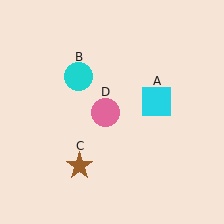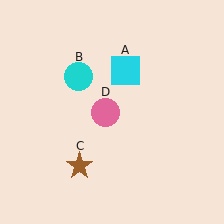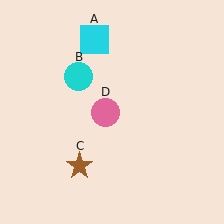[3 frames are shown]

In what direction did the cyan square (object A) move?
The cyan square (object A) moved up and to the left.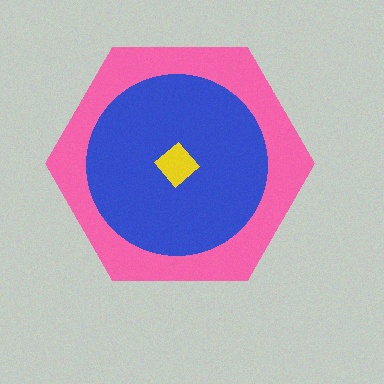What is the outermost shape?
The pink hexagon.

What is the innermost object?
The yellow diamond.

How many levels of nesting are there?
3.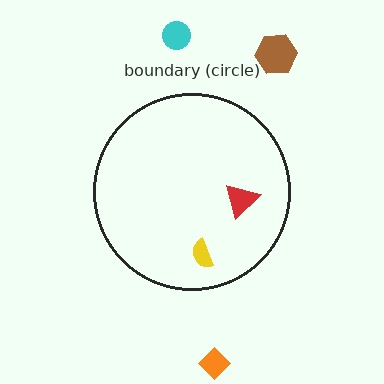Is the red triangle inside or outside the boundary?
Inside.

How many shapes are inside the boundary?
2 inside, 3 outside.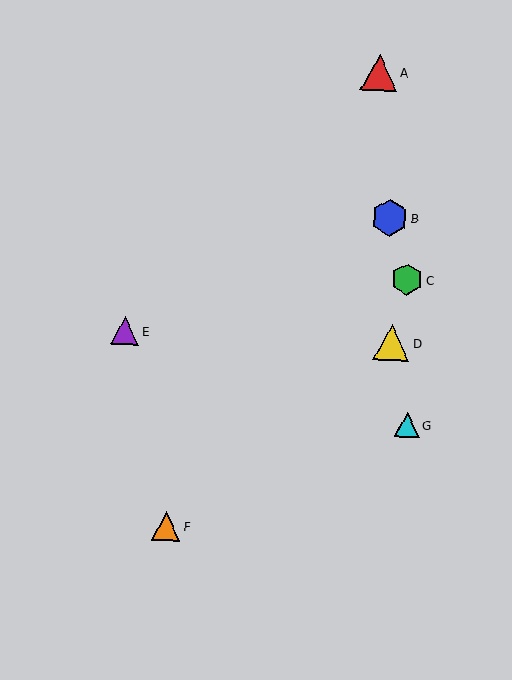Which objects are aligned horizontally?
Objects D, E are aligned horizontally.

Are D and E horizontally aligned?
Yes, both are at y≈343.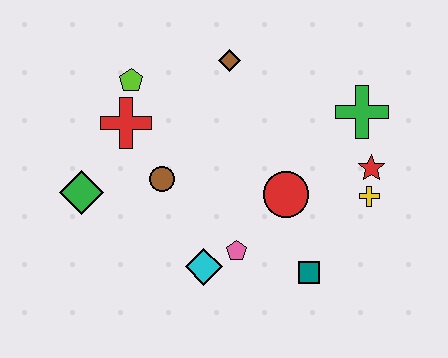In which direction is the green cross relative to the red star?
The green cross is above the red star.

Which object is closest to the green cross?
The red star is closest to the green cross.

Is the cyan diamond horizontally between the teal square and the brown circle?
Yes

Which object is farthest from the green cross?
The green diamond is farthest from the green cross.